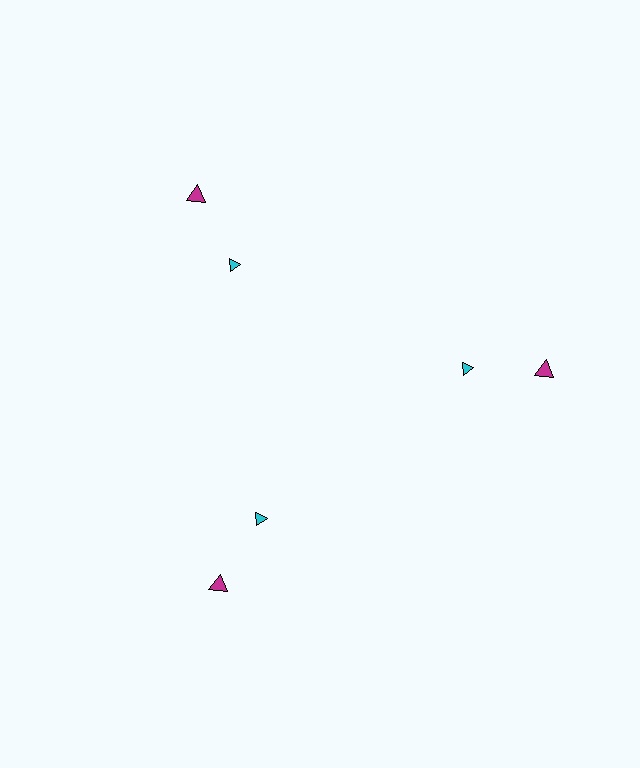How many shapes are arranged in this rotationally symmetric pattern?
There are 6 shapes, arranged in 3 groups of 2.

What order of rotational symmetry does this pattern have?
This pattern has 3-fold rotational symmetry.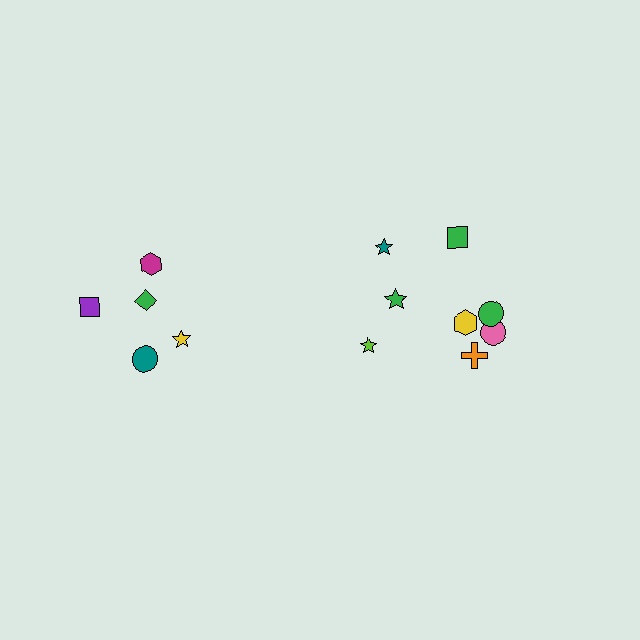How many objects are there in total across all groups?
There are 13 objects.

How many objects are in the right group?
There are 8 objects.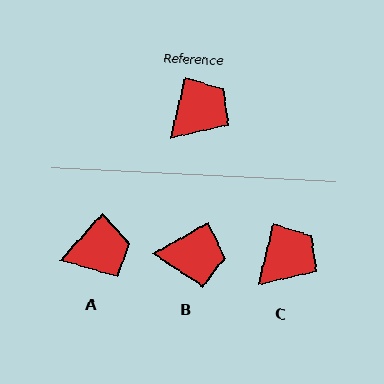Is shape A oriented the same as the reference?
No, it is off by about 29 degrees.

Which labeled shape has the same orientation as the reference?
C.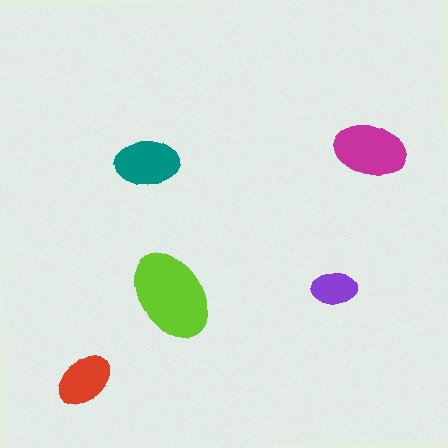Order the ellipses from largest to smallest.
the lime one, the magenta one, the teal one, the red one, the purple one.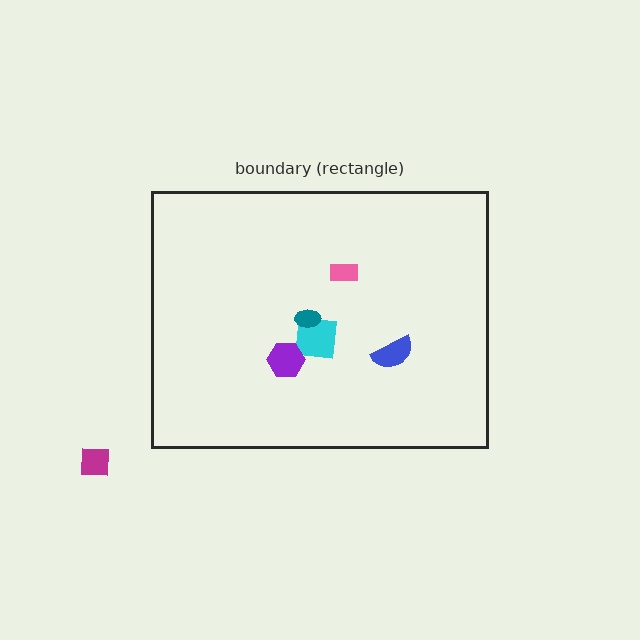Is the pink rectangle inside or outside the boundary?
Inside.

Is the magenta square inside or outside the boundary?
Outside.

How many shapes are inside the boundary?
5 inside, 1 outside.